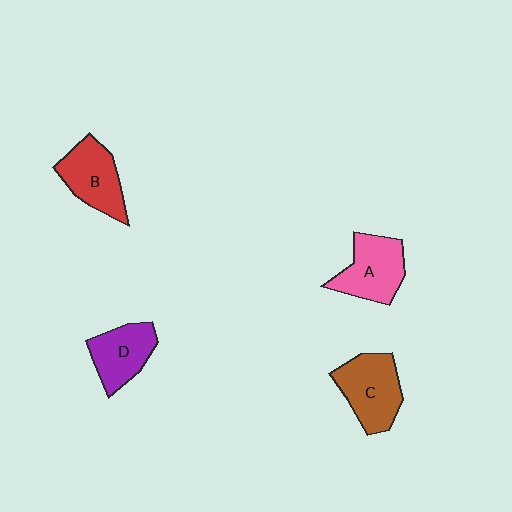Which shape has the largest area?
Shape C (brown).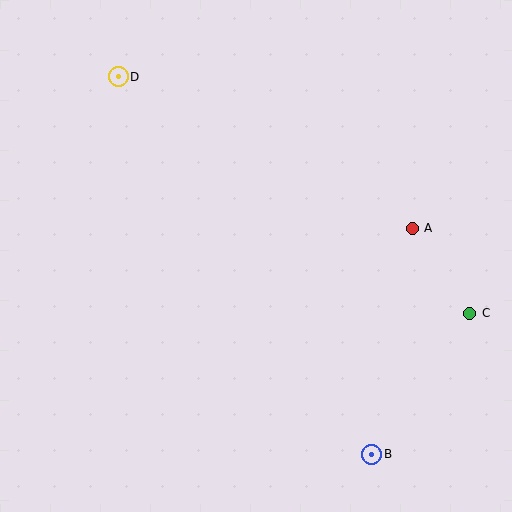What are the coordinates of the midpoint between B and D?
The midpoint between B and D is at (245, 266).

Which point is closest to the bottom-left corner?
Point B is closest to the bottom-left corner.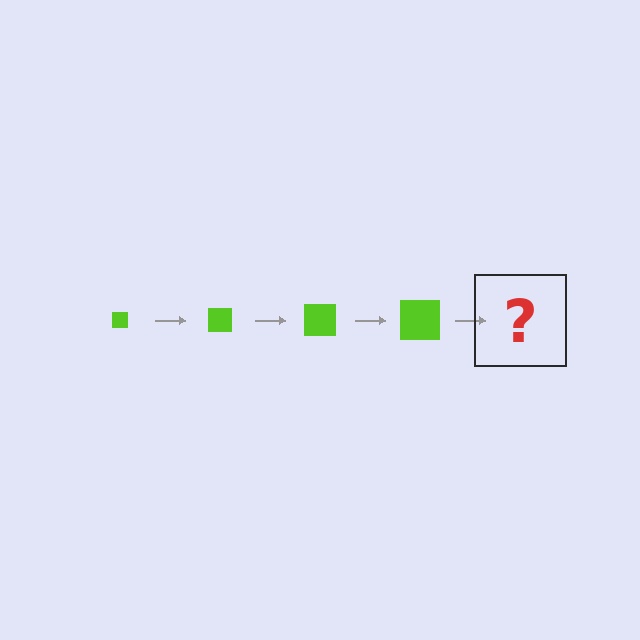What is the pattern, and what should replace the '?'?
The pattern is that the square gets progressively larger each step. The '?' should be a lime square, larger than the previous one.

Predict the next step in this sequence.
The next step is a lime square, larger than the previous one.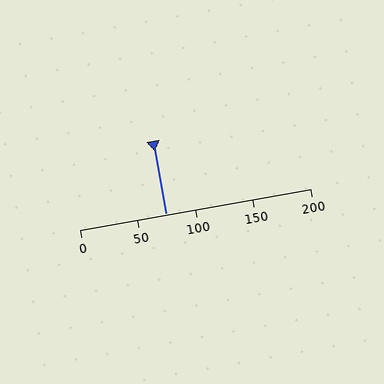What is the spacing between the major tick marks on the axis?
The major ticks are spaced 50 apart.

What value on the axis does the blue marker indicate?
The marker indicates approximately 75.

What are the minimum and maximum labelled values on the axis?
The axis runs from 0 to 200.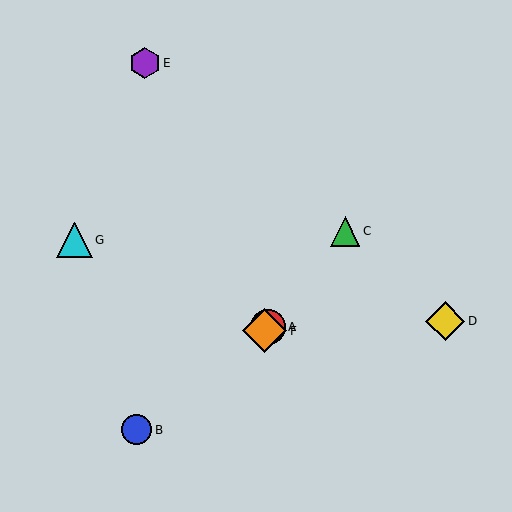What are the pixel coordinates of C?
Object C is at (345, 231).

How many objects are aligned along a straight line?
3 objects (A, C, F) are aligned along a straight line.